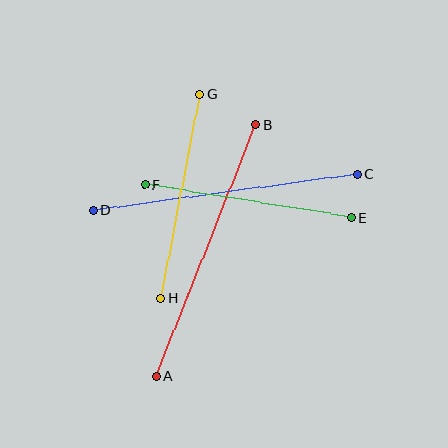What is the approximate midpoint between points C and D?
The midpoint is at approximately (225, 192) pixels.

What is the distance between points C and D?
The distance is approximately 266 pixels.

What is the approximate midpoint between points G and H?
The midpoint is at approximately (180, 196) pixels.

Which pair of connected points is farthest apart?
Points A and B are farthest apart.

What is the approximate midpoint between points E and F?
The midpoint is at approximately (248, 201) pixels.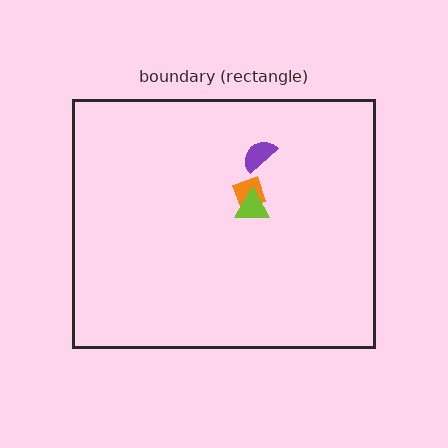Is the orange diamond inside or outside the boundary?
Inside.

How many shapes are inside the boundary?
3 inside, 0 outside.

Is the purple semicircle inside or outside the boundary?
Inside.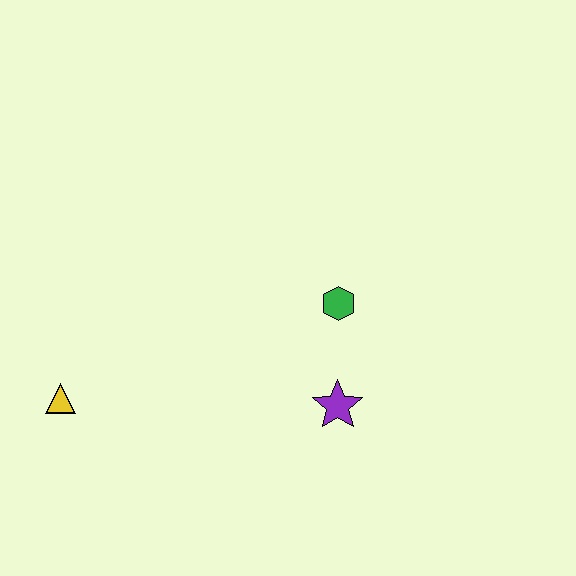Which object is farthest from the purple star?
The yellow triangle is farthest from the purple star.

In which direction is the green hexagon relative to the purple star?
The green hexagon is above the purple star.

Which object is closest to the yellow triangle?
The purple star is closest to the yellow triangle.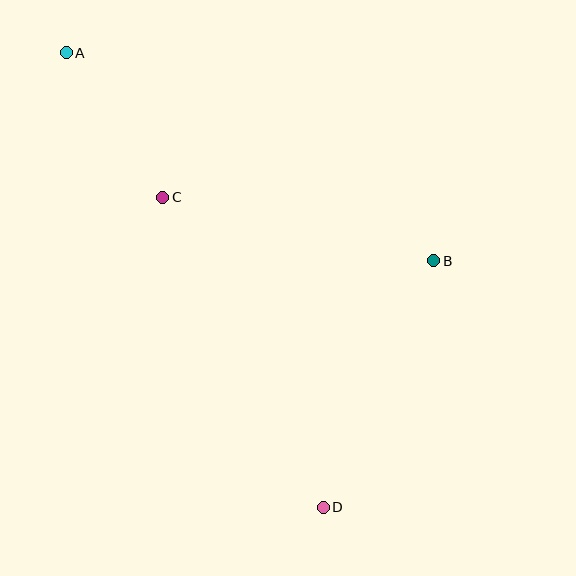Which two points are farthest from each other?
Points A and D are farthest from each other.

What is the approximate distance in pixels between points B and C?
The distance between B and C is approximately 278 pixels.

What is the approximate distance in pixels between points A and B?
The distance between A and B is approximately 422 pixels.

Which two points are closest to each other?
Points A and C are closest to each other.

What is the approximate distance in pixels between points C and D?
The distance between C and D is approximately 349 pixels.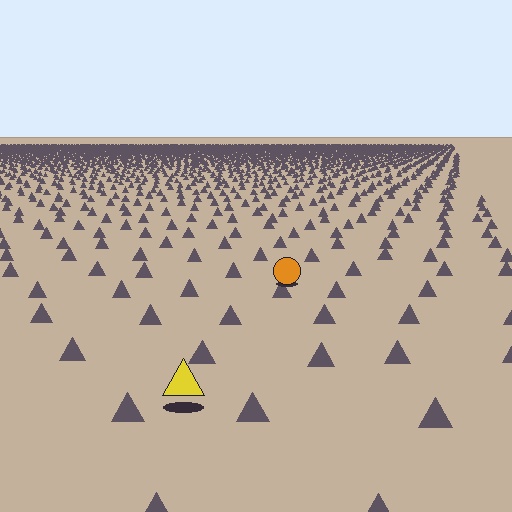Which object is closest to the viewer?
The yellow triangle is closest. The texture marks near it are larger and more spread out.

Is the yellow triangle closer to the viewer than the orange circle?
Yes. The yellow triangle is closer — you can tell from the texture gradient: the ground texture is coarser near it.